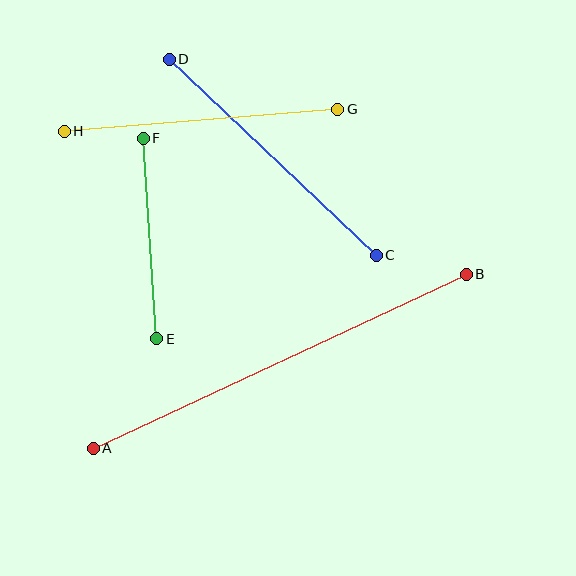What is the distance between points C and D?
The distance is approximately 285 pixels.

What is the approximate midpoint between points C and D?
The midpoint is at approximately (273, 157) pixels.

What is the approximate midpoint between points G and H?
The midpoint is at approximately (201, 120) pixels.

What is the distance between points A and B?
The distance is approximately 412 pixels.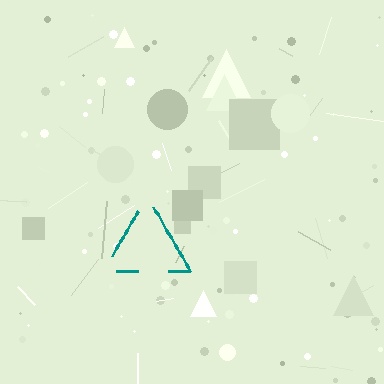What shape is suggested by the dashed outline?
The dashed outline suggests a triangle.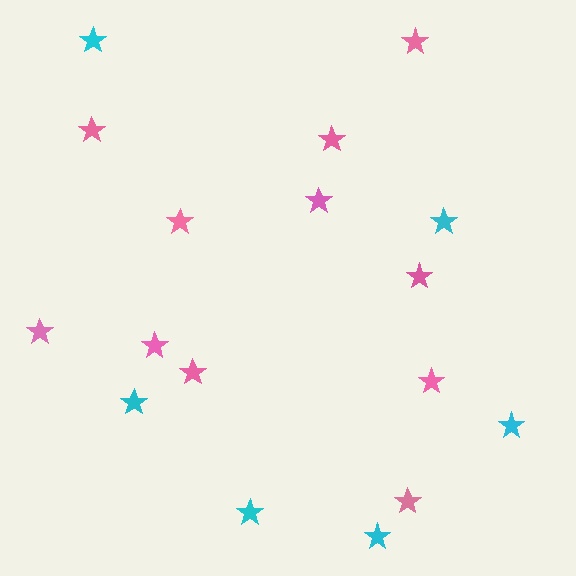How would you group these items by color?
There are 2 groups: one group of cyan stars (6) and one group of pink stars (11).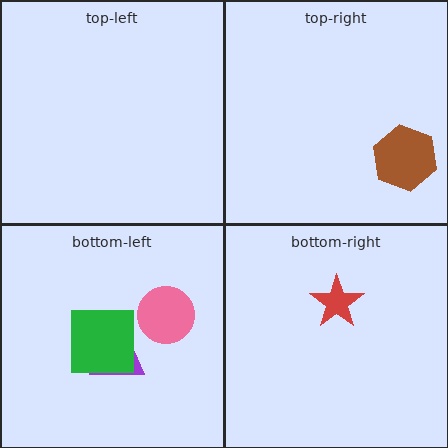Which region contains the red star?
The bottom-right region.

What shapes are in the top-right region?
The brown hexagon.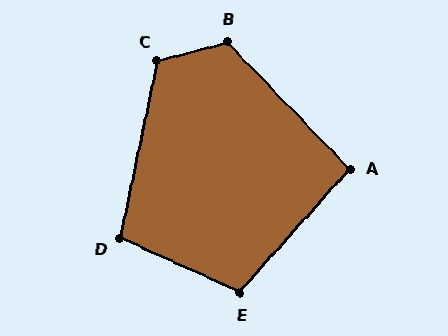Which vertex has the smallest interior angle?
A, at approximately 94 degrees.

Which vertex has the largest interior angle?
B, at approximately 119 degrees.